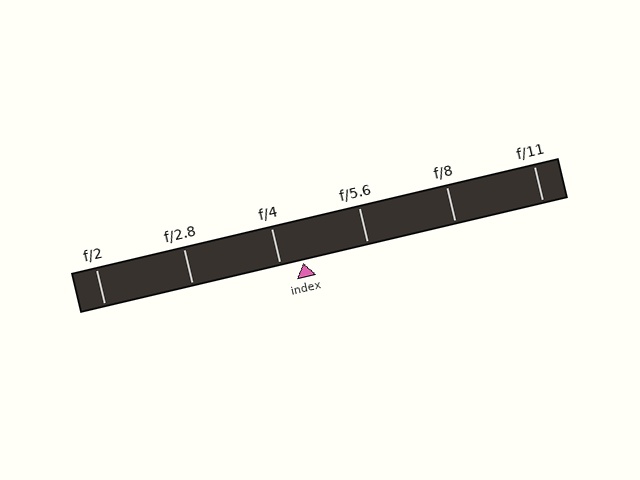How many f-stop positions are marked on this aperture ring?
There are 6 f-stop positions marked.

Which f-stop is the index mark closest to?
The index mark is closest to f/4.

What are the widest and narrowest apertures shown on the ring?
The widest aperture shown is f/2 and the narrowest is f/11.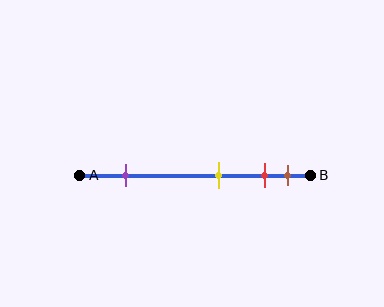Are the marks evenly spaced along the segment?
No, the marks are not evenly spaced.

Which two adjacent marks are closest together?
The red and brown marks are the closest adjacent pair.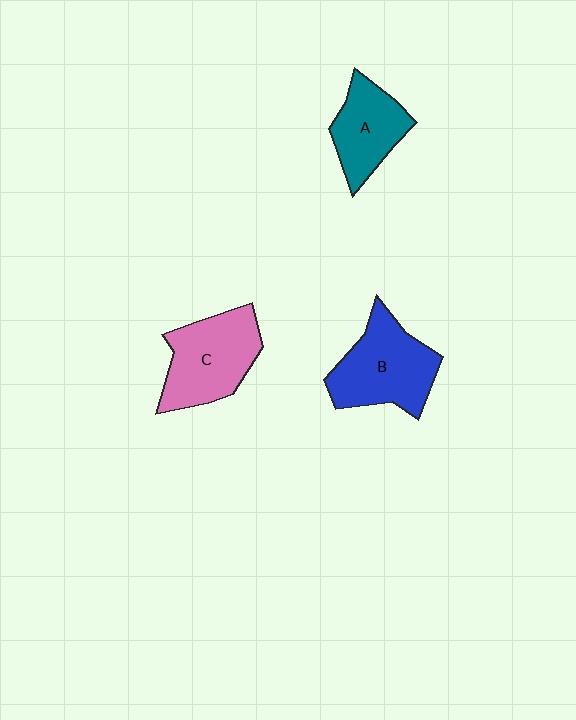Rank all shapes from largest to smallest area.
From largest to smallest: B (blue), C (pink), A (teal).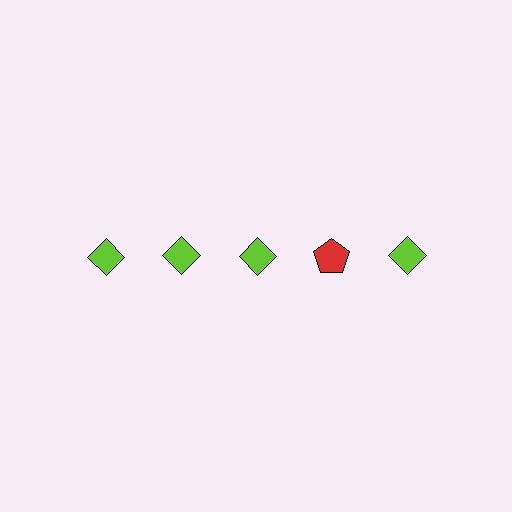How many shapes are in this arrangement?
There are 5 shapes arranged in a grid pattern.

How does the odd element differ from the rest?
It differs in both color (red instead of lime) and shape (pentagon instead of diamond).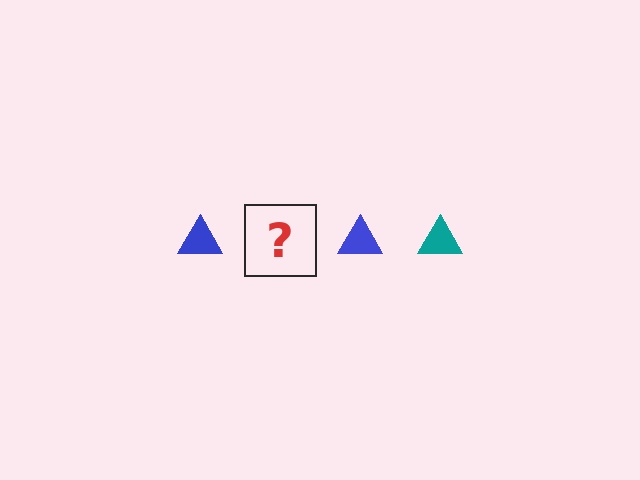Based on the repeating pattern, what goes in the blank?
The blank should be a teal triangle.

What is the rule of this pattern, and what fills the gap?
The rule is that the pattern cycles through blue, teal triangles. The gap should be filled with a teal triangle.